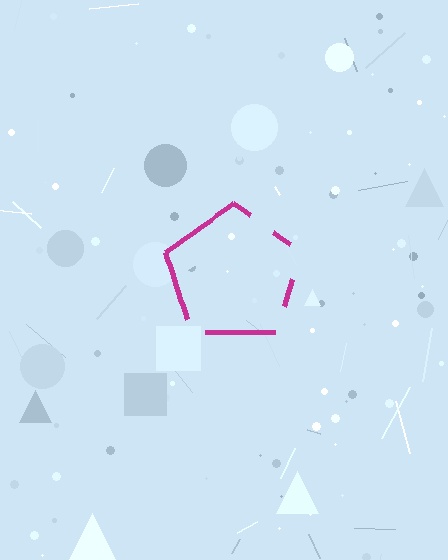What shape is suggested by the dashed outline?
The dashed outline suggests a pentagon.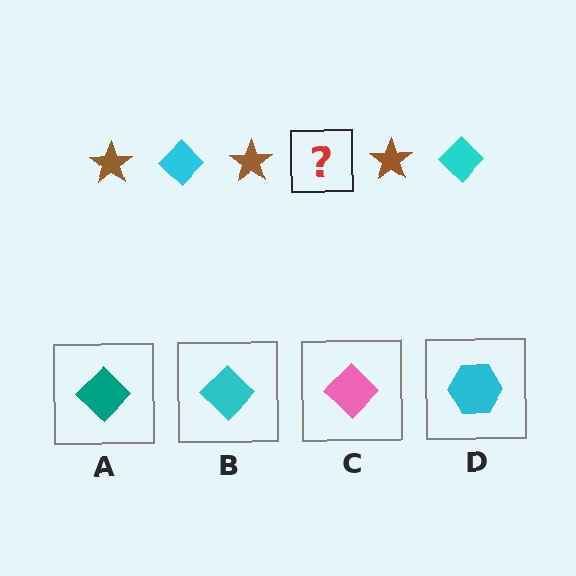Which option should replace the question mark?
Option B.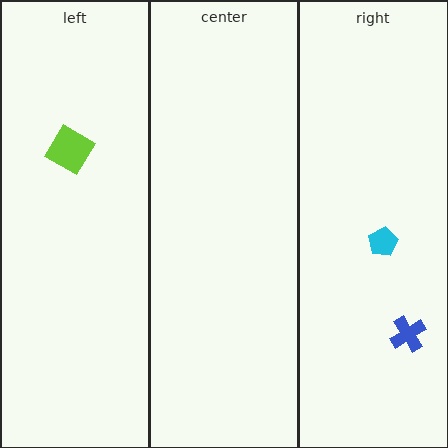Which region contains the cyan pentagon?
The right region.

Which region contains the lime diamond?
The left region.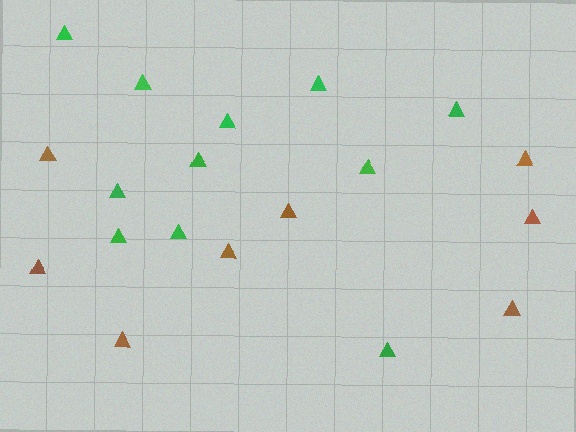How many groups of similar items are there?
There are 2 groups: one group of brown triangles (8) and one group of green triangles (11).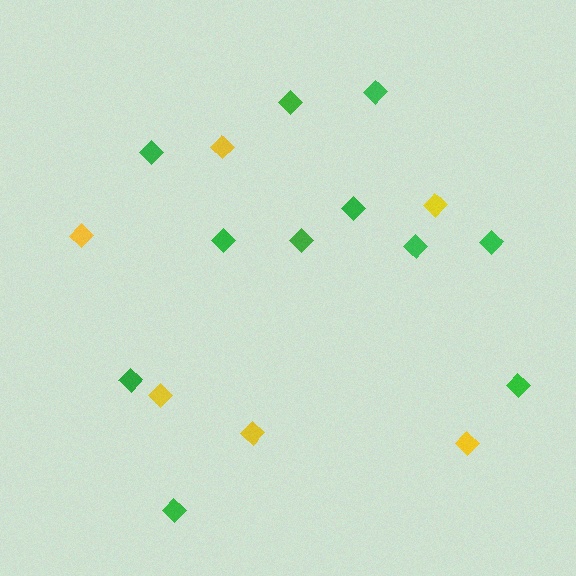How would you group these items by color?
There are 2 groups: one group of yellow diamonds (6) and one group of green diamonds (11).